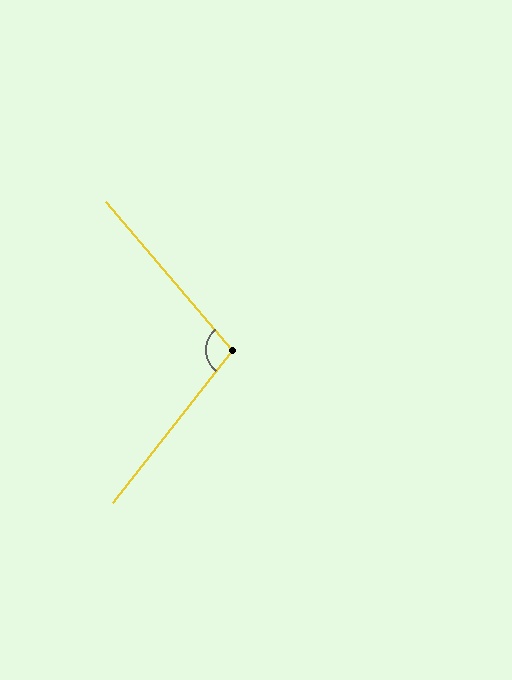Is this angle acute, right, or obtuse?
It is obtuse.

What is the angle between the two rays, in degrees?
Approximately 101 degrees.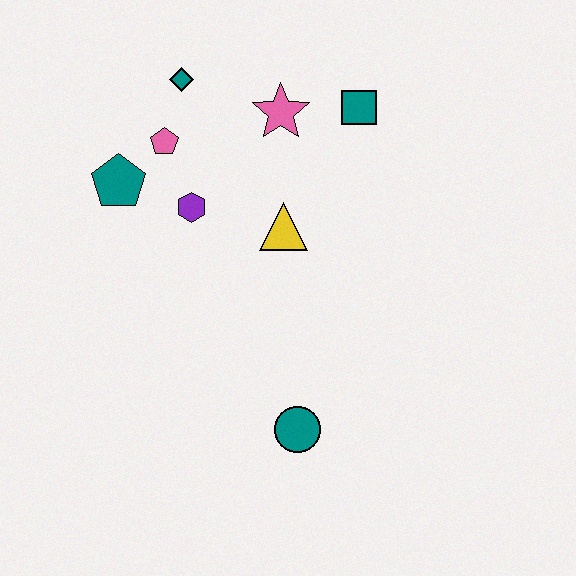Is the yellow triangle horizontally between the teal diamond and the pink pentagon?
No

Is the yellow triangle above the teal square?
No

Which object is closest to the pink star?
The teal square is closest to the pink star.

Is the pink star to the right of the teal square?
No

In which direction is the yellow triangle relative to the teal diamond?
The yellow triangle is below the teal diamond.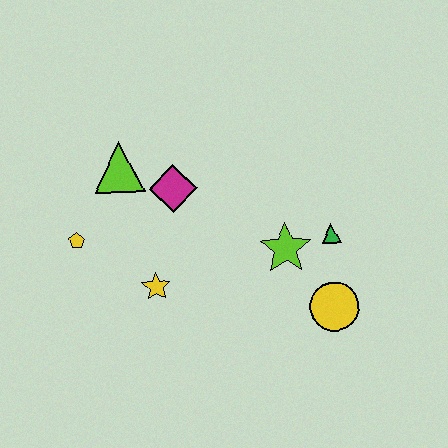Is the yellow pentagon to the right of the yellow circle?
No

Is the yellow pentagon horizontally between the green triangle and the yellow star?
No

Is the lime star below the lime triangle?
Yes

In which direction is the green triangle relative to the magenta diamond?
The green triangle is to the right of the magenta diamond.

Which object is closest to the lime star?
The green triangle is closest to the lime star.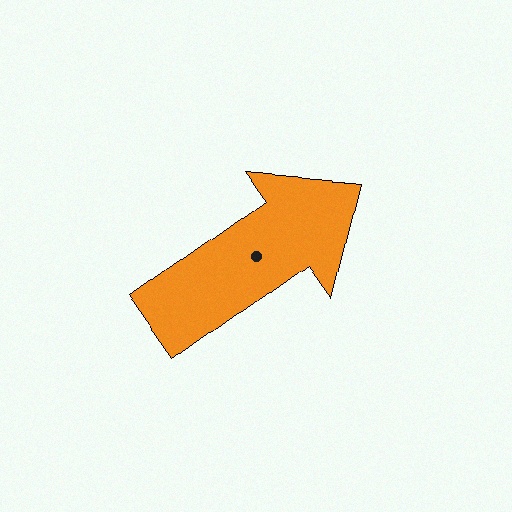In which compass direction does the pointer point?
Northeast.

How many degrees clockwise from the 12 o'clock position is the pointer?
Approximately 54 degrees.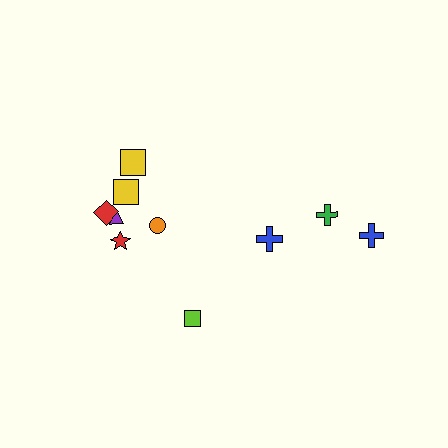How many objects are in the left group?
There are 7 objects.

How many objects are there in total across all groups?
There are 10 objects.